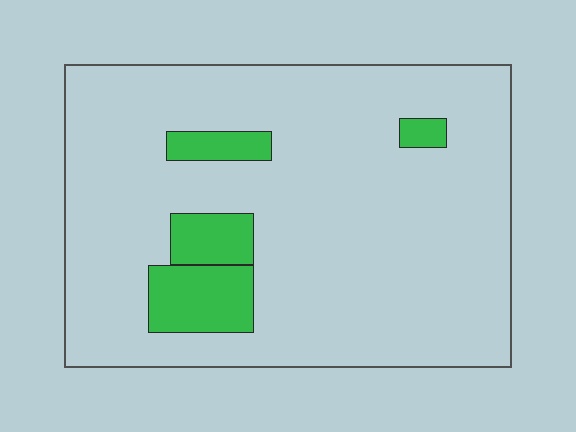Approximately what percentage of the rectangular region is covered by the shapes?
Approximately 10%.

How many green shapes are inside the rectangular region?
4.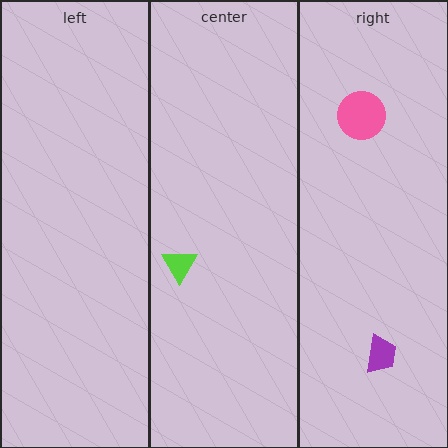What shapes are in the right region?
The purple trapezoid, the pink circle.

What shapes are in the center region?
The lime triangle.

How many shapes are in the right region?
2.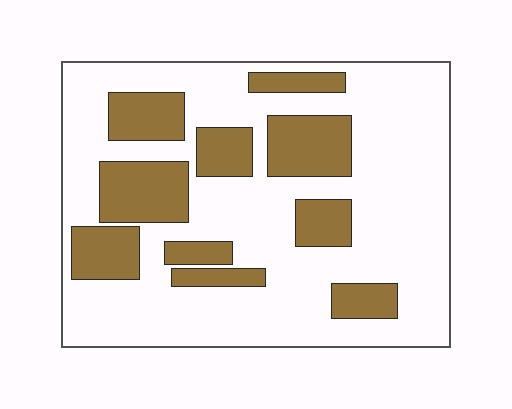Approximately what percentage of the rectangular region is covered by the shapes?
Approximately 30%.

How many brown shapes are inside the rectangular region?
10.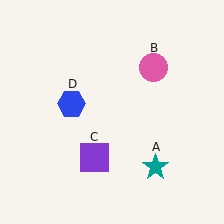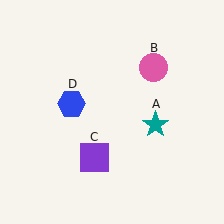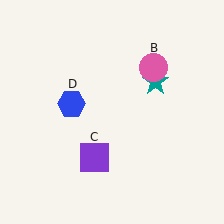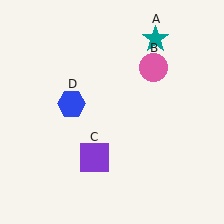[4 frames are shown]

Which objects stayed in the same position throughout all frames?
Pink circle (object B) and purple square (object C) and blue hexagon (object D) remained stationary.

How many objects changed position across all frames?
1 object changed position: teal star (object A).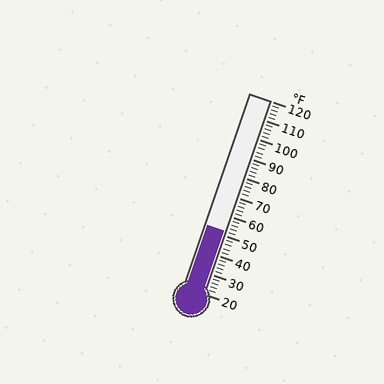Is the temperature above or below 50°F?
The temperature is above 50°F.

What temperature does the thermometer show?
The thermometer shows approximately 52°F.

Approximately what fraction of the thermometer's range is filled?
The thermometer is filled to approximately 30% of its range.